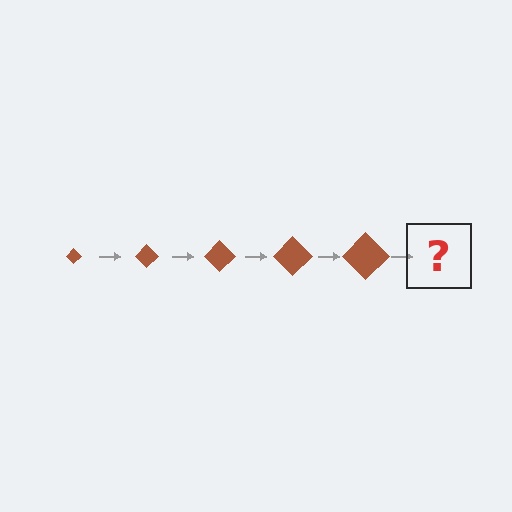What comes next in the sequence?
The next element should be a brown diamond, larger than the previous one.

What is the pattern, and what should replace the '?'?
The pattern is that the diamond gets progressively larger each step. The '?' should be a brown diamond, larger than the previous one.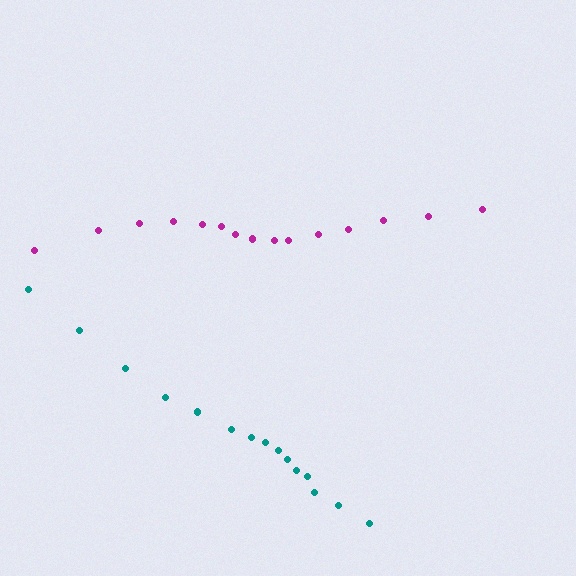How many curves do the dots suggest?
There are 2 distinct paths.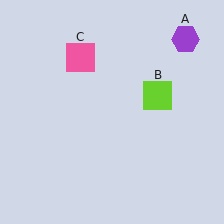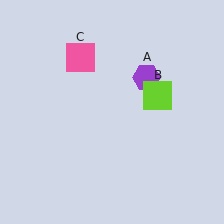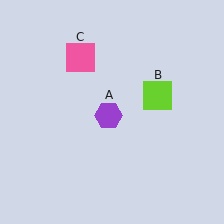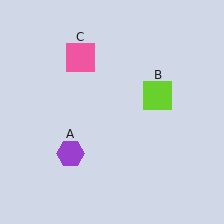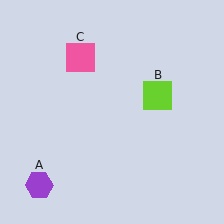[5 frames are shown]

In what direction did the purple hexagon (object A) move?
The purple hexagon (object A) moved down and to the left.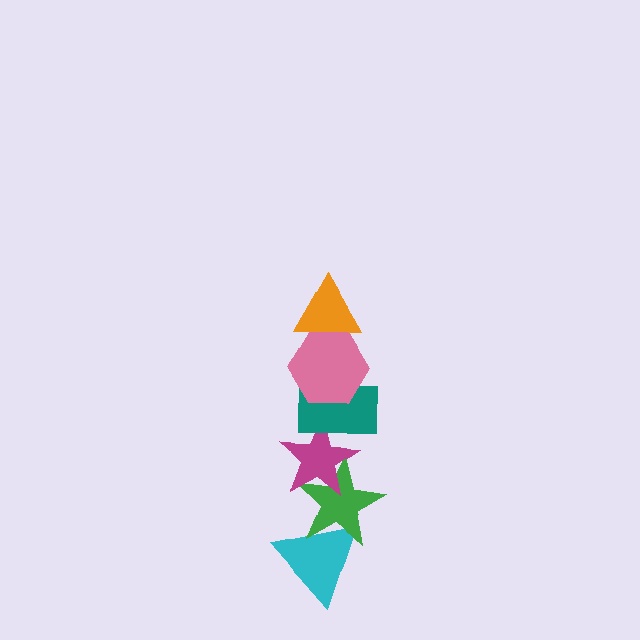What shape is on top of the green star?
The magenta star is on top of the green star.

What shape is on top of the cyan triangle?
The green star is on top of the cyan triangle.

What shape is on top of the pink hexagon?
The orange triangle is on top of the pink hexagon.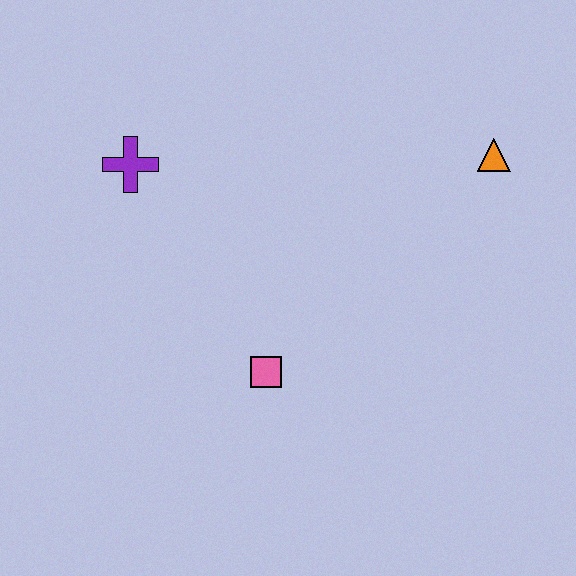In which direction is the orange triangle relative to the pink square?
The orange triangle is to the right of the pink square.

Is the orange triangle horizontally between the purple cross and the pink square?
No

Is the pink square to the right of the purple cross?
Yes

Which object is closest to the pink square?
The purple cross is closest to the pink square.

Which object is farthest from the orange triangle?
The purple cross is farthest from the orange triangle.